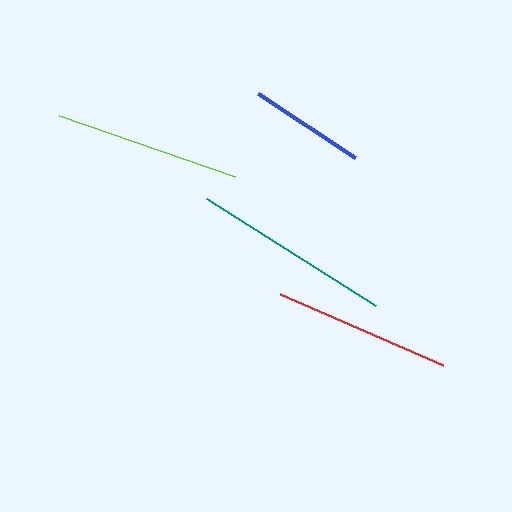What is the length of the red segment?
The red segment is approximately 177 pixels long.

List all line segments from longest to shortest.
From longest to shortest: teal, lime, red, blue.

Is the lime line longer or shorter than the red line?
The lime line is longer than the red line.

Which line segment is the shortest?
The blue line is the shortest at approximately 117 pixels.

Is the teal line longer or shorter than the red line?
The teal line is longer than the red line.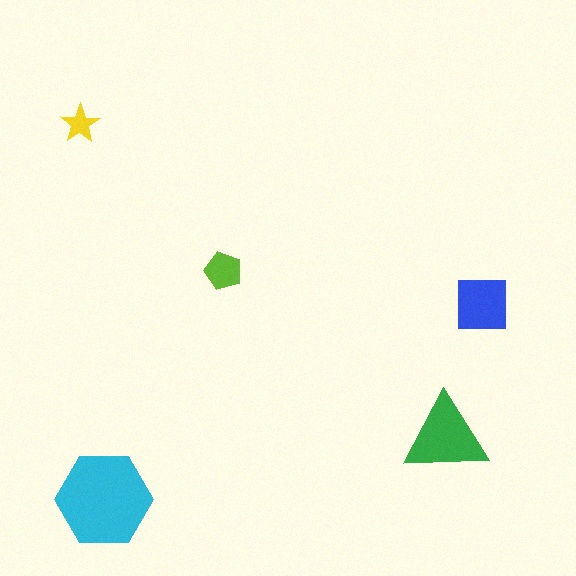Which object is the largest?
The cyan hexagon.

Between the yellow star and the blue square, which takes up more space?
The blue square.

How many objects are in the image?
There are 5 objects in the image.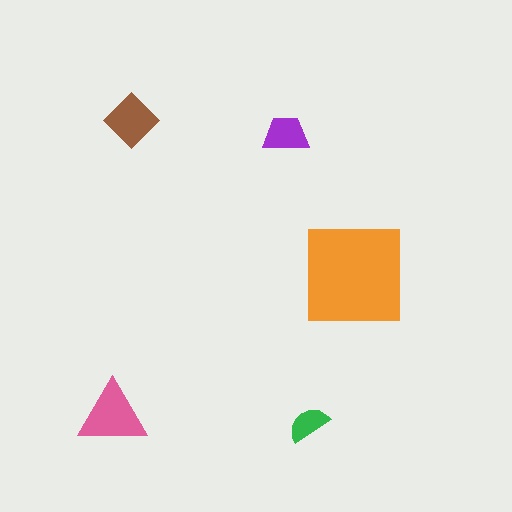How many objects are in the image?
There are 5 objects in the image.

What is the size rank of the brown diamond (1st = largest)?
3rd.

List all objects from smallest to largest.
The green semicircle, the purple trapezoid, the brown diamond, the pink triangle, the orange square.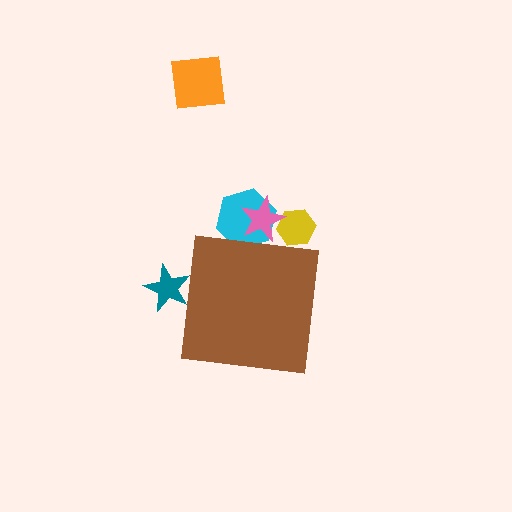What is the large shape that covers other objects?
A brown square.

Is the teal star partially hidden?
Yes, the teal star is partially hidden behind the brown square.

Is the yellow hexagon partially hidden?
Yes, the yellow hexagon is partially hidden behind the brown square.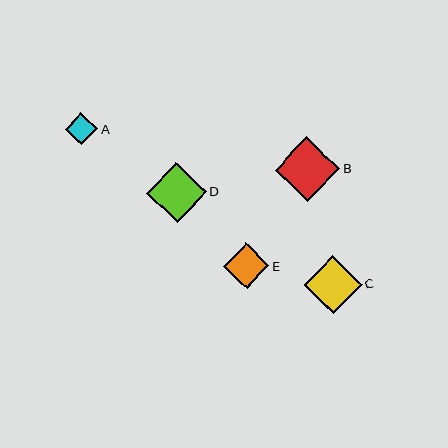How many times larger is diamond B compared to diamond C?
Diamond B is approximately 1.1 times the size of diamond C.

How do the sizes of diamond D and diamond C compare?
Diamond D and diamond C are approximately the same size.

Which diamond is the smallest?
Diamond A is the smallest with a size of approximately 33 pixels.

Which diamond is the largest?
Diamond B is the largest with a size of approximately 65 pixels.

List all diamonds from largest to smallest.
From largest to smallest: B, D, C, E, A.